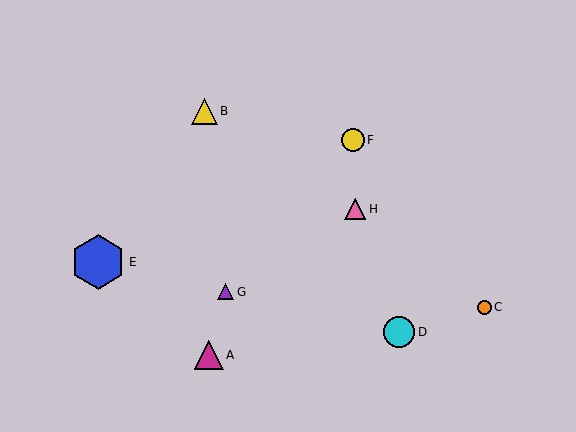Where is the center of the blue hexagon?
The center of the blue hexagon is at (98, 262).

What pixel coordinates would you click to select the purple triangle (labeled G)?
Click at (226, 292) to select the purple triangle G.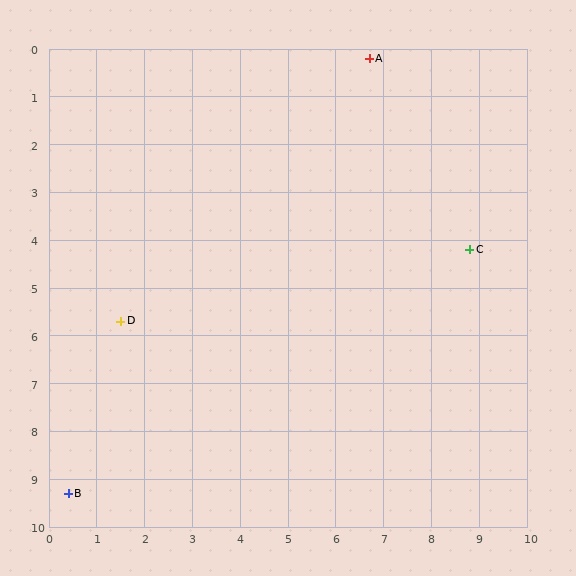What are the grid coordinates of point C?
Point C is at approximately (8.8, 4.2).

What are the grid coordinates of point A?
Point A is at approximately (6.7, 0.2).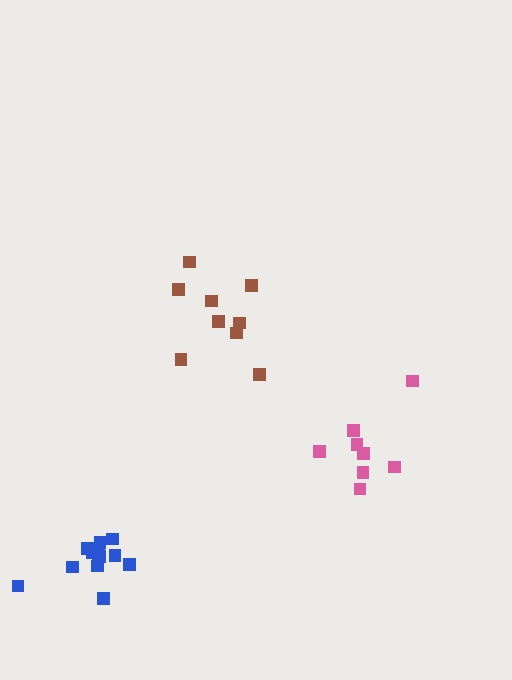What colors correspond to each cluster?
The clusters are colored: blue, brown, pink.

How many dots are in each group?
Group 1: 12 dots, Group 2: 9 dots, Group 3: 8 dots (29 total).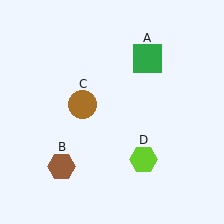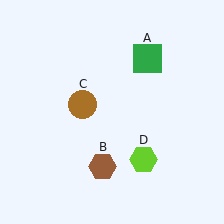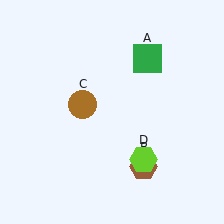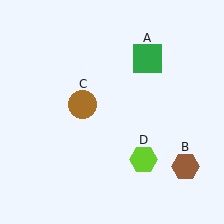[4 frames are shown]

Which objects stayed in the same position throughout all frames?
Green square (object A) and brown circle (object C) and lime hexagon (object D) remained stationary.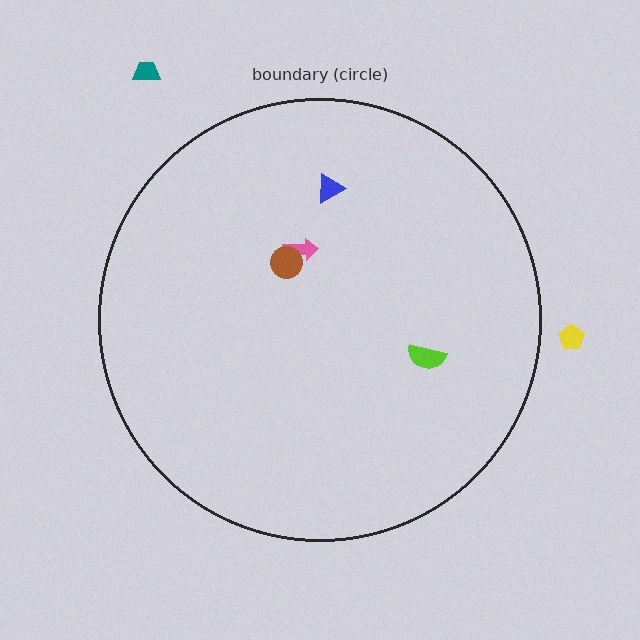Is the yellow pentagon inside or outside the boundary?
Outside.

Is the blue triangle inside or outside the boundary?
Inside.